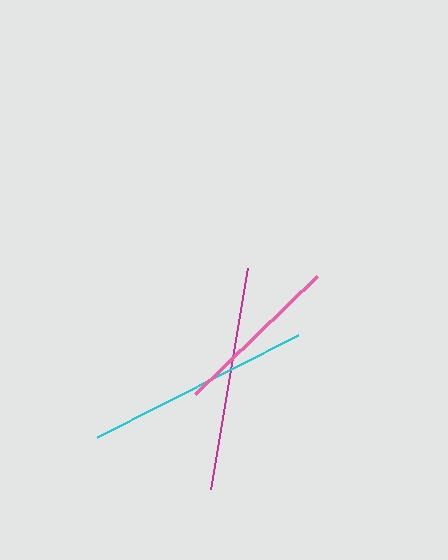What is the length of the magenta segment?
The magenta segment is approximately 224 pixels long.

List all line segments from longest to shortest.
From longest to shortest: cyan, magenta, pink.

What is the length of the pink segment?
The pink segment is approximately 169 pixels long.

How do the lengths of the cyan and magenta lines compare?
The cyan and magenta lines are approximately the same length.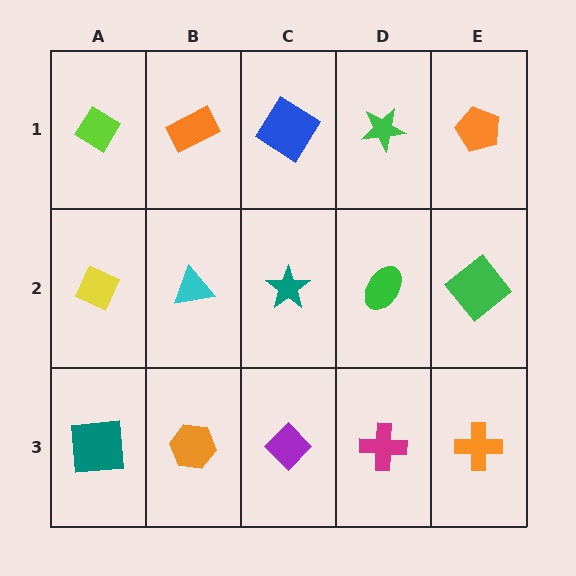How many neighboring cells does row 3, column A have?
2.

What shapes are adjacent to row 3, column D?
A green ellipse (row 2, column D), a purple diamond (row 3, column C), an orange cross (row 3, column E).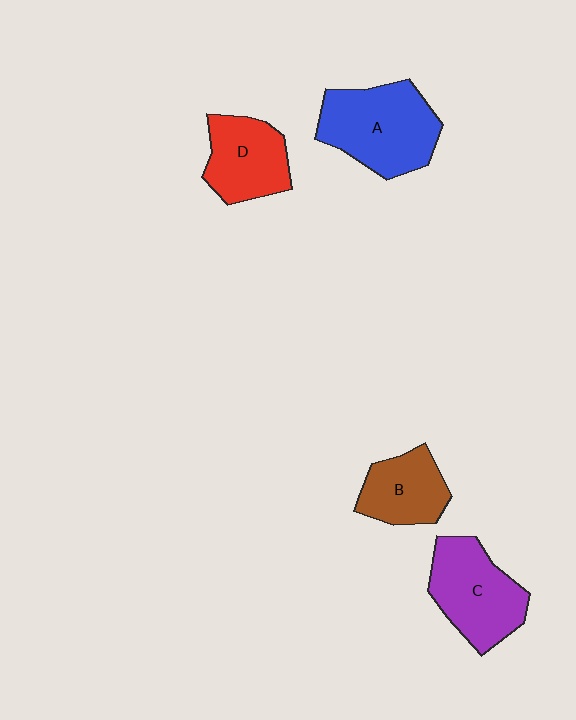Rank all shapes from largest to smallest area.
From largest to smallest: A (blue), C (purple), D (red), B (brown).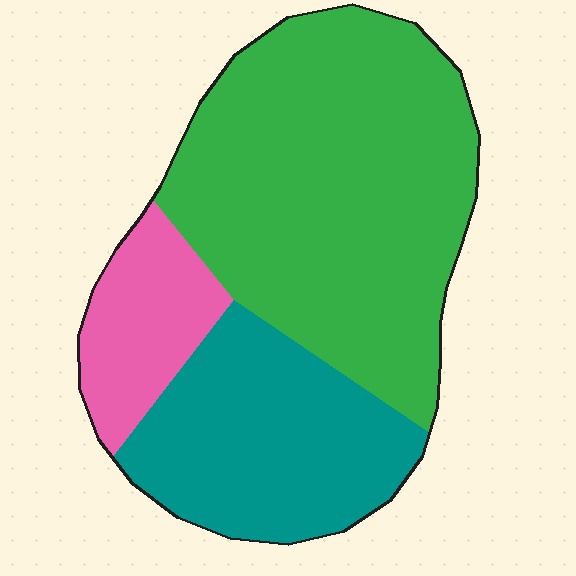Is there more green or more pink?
Green.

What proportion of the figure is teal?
Teal takes up between a quarter and a half of the figure.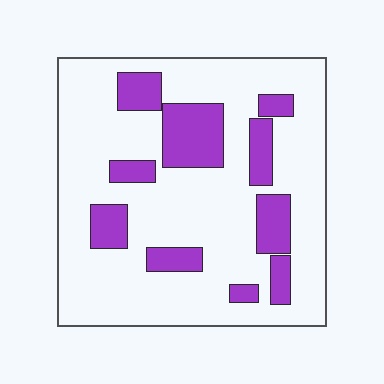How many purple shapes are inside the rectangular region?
10.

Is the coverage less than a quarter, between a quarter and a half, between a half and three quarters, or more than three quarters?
Less than a quarter.